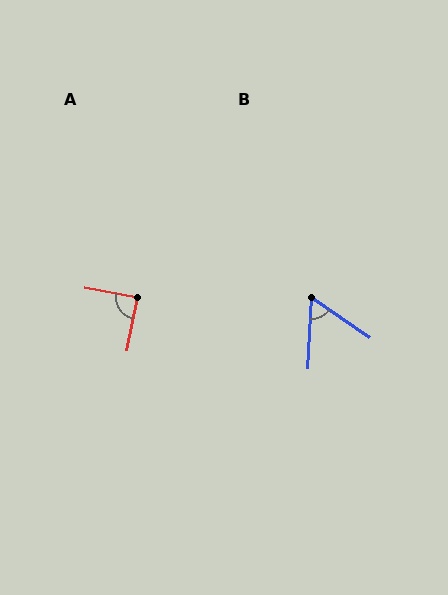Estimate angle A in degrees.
Approximately 89 degrees.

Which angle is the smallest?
B, at approximately 59 degrees.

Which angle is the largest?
A, at approximately 89 degrees.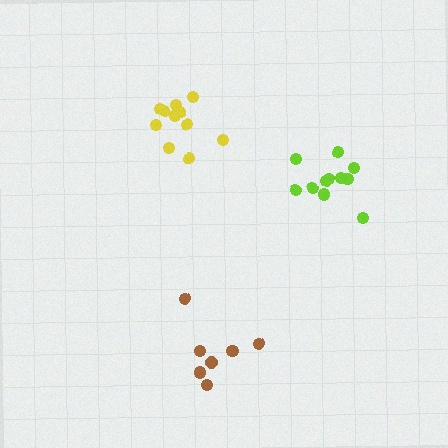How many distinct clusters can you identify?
There are 3 distinct clusters.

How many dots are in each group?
Group 1: 11 dots, Group 2: 7 dots, Group 3: 11 dots (29 total).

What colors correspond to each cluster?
The clusters are colored: lime, brown, yellow.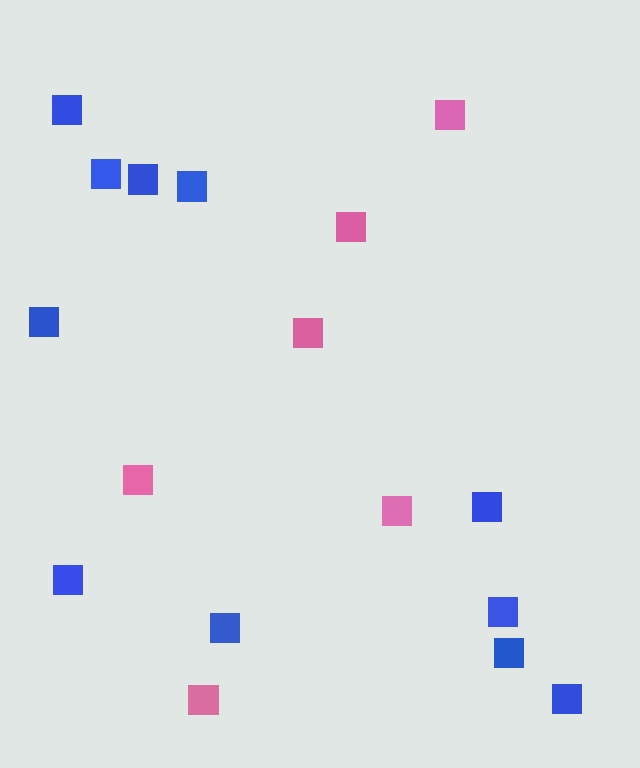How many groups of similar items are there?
There are 2 groups: one group of pink squares (6) and one group of blue squares (11).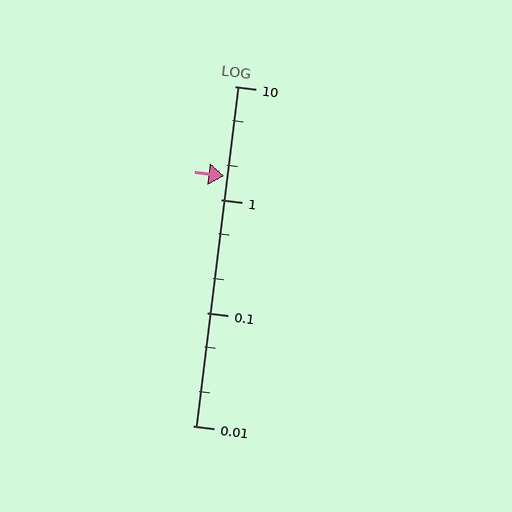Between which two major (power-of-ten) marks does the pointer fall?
The pointer is between 1 and 10.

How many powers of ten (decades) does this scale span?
The scale spans 3 decades, from 0.01 to 10.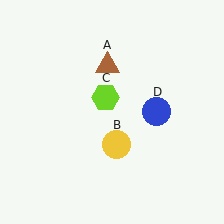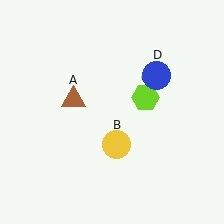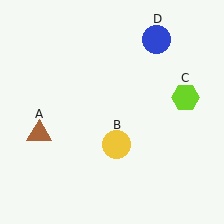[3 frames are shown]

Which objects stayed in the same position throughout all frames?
Yellow circle (object B) remained stationary.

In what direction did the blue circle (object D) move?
The blue circle (object D) moved up.